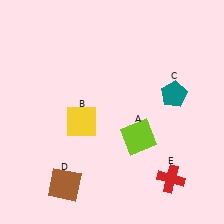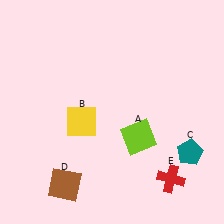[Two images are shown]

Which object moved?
The teal pentagon (C) moved down.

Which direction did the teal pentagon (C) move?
The teal pentagon (C) moved down.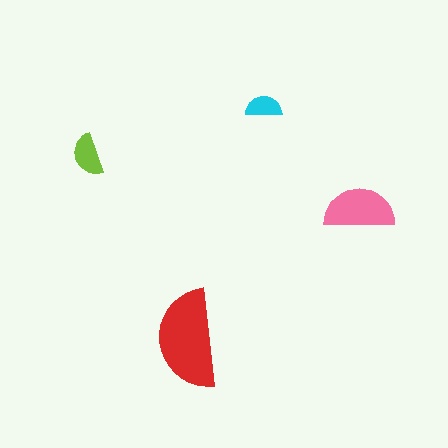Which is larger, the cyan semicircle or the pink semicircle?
The pink one.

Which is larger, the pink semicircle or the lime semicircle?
The pink one.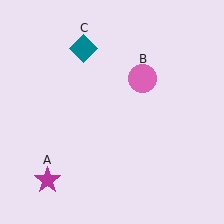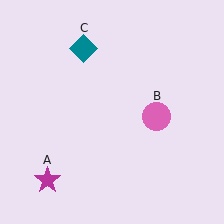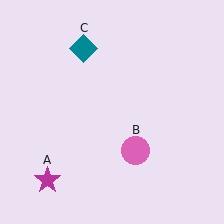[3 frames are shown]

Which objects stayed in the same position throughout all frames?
Magenta star (object A) and teal diamond (object C) remained stationary.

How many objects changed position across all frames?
1 object changed position: pink circle (object B).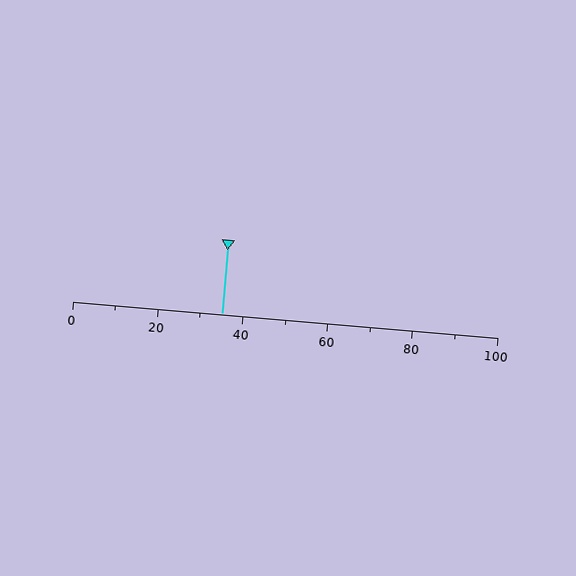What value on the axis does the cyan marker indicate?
The marker indicates approximately 35.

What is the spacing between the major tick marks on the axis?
The major ticks are spaced 20 apart.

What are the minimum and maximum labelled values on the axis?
The axis runs from 0 to 100.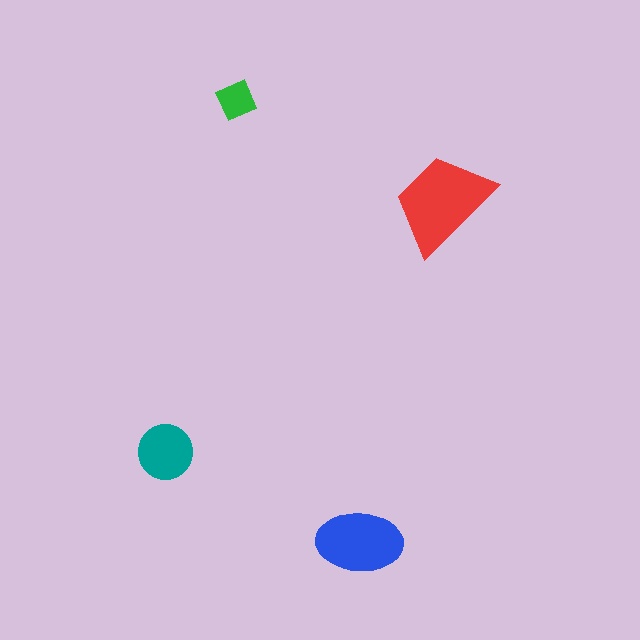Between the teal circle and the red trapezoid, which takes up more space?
The red trapezoid.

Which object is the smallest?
The green diamond.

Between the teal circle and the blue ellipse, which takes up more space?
The blue ellipse.